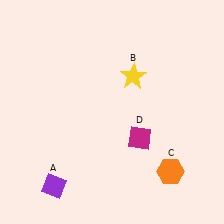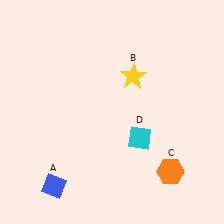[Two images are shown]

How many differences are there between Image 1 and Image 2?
There are 2 differences between the two images.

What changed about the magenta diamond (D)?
In Image 1, D is magenta. In Image 2, it changed to cyan.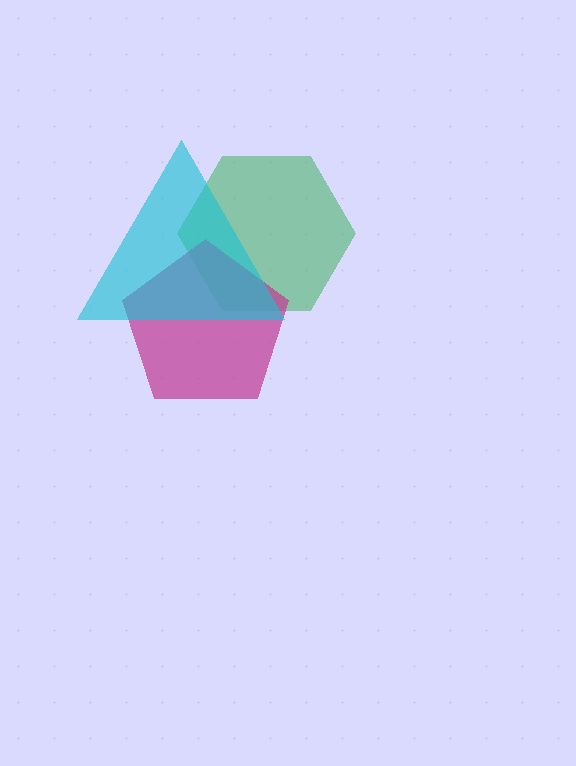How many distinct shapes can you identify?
There are 3 distinct shapes: a green hexagon, a magenta pentagon, a cyan triangle.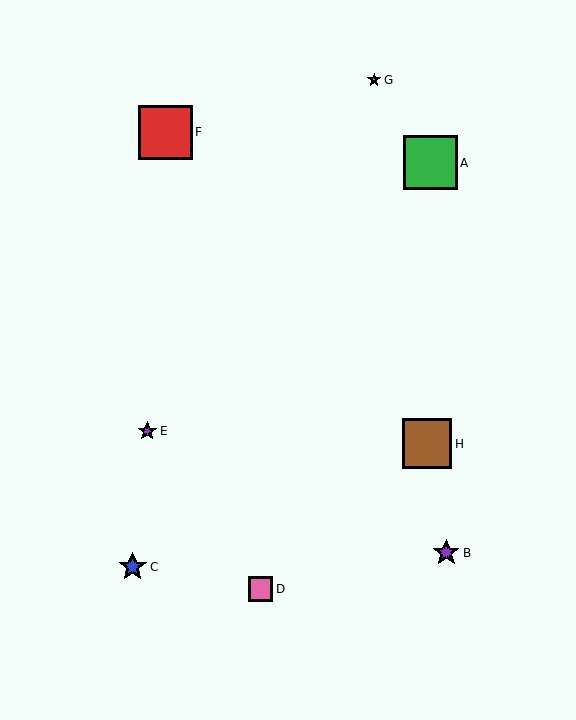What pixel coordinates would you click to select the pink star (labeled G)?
Click at (374, 80) to select the pink star G.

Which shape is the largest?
The red square (labeled F) is the largest.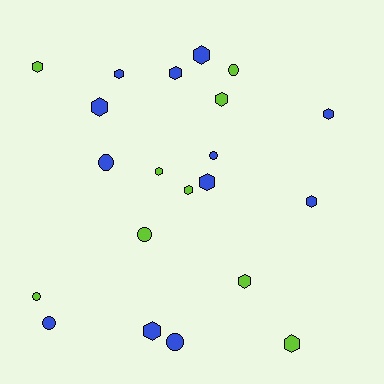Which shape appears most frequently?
Hexagon, with 14 objects.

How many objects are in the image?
There are 21 objects.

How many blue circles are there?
There are 4 blue circles.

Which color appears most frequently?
Blue, with 12 objects.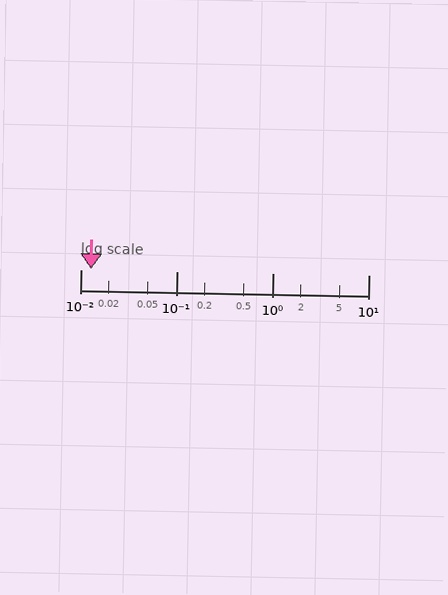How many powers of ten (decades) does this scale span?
The scale spans 3 decades, from 0.01 to 10.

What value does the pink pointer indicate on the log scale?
The pointer indicates approximately 0.013.